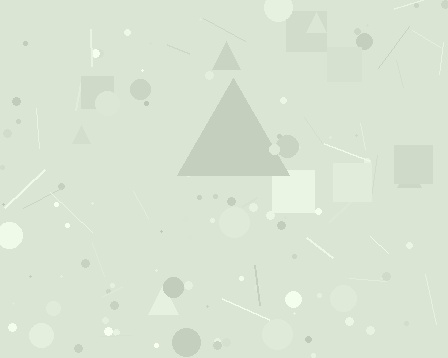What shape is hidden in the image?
A triangle is hidden in the image.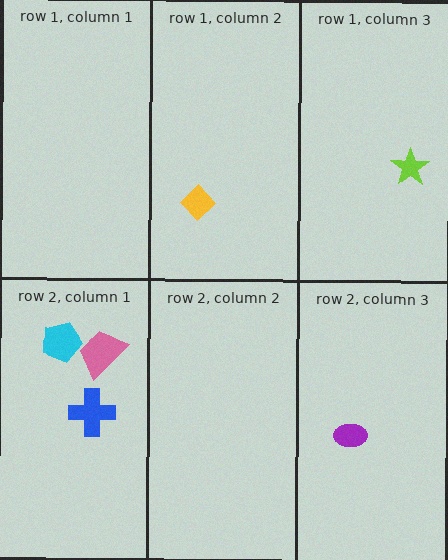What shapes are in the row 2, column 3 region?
The purple ellipse.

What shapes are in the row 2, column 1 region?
The cyan pentagon, the blue cross, the pink trapezoid.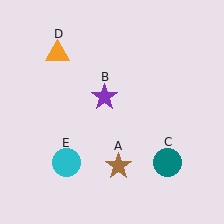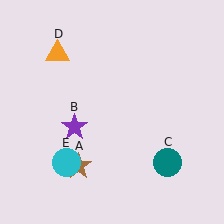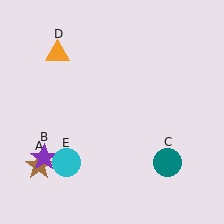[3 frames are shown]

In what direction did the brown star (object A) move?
The brown star (object A) moved left.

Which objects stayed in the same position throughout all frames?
Teal circle (object C) and orange triangle (object D) and cyan circle (object E) remained stationary.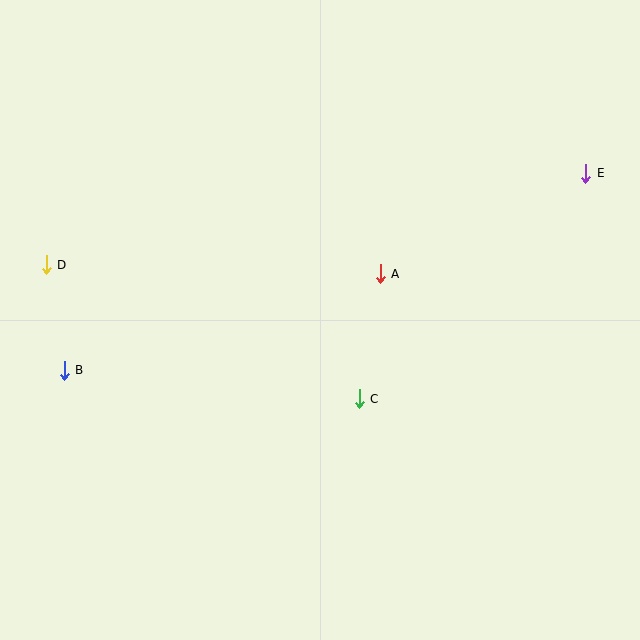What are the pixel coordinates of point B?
Point B is at (64, 370).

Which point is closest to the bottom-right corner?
Point C is closest to the bottom-right corner.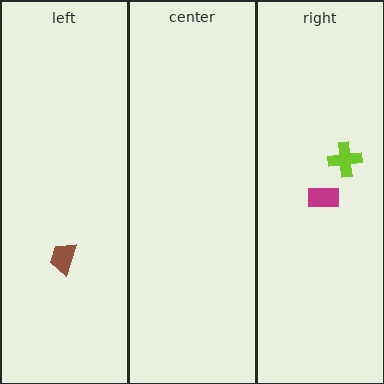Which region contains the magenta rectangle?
The right region.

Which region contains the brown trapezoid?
The left region.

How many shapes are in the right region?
2.